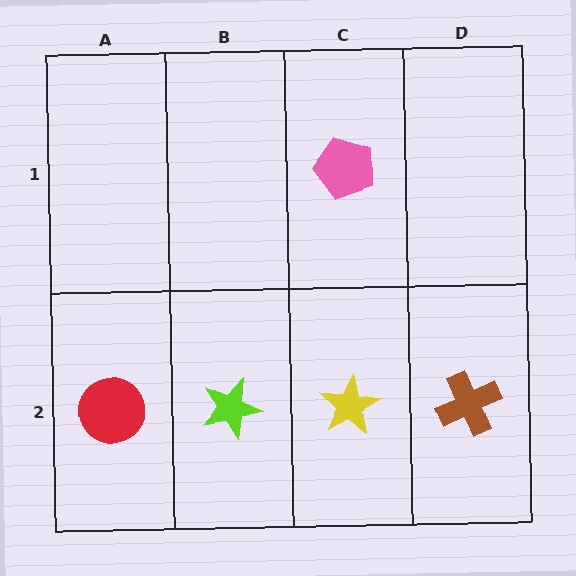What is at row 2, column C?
A yellow star.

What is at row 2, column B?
A lime star.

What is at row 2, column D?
A brown cross.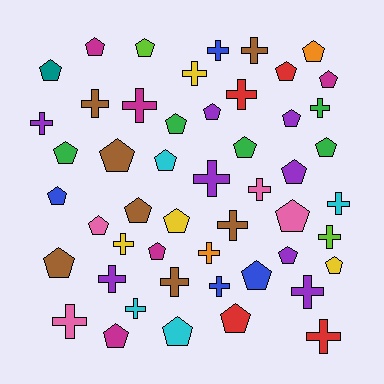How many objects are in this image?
There are 50 objects.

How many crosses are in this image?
There are 22 crosses.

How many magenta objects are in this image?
There are 5 magenta objects.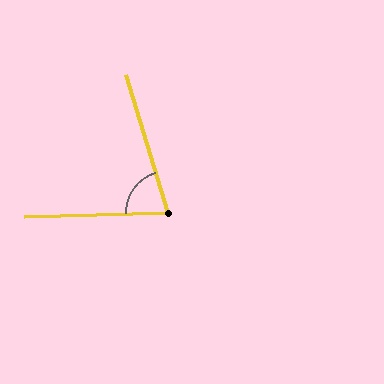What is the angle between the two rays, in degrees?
Approximately 75 degrees.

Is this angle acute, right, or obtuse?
It is acute.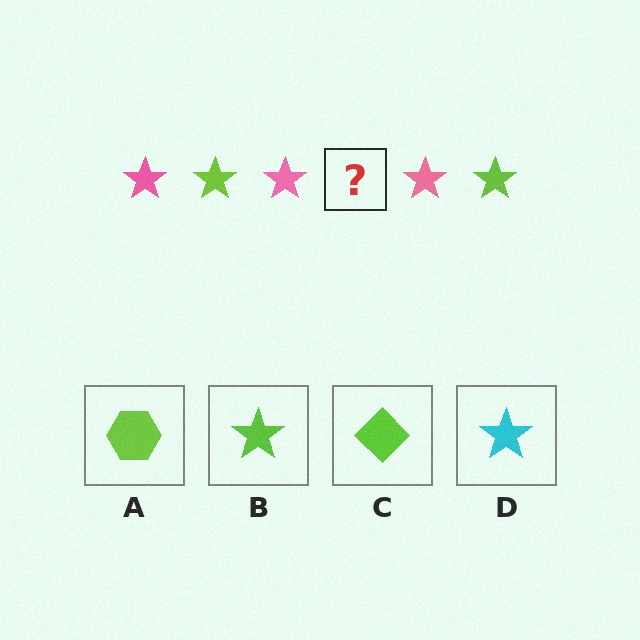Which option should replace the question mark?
Option B.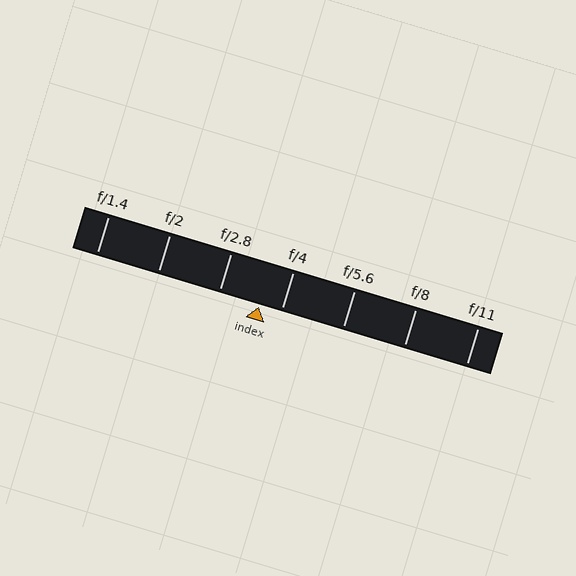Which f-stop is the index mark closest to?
The index mark is closest to f/4.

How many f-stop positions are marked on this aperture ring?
There are 7 f-stop positions marked.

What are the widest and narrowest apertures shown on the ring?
The widest aperture shown is f/1.4 and the narrowest is f/11.